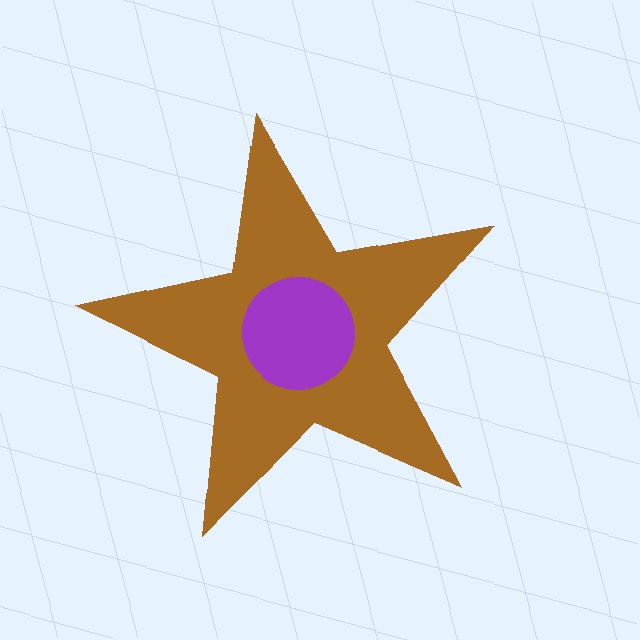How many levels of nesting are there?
2.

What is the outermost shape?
The brown star.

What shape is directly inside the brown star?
The purple circle.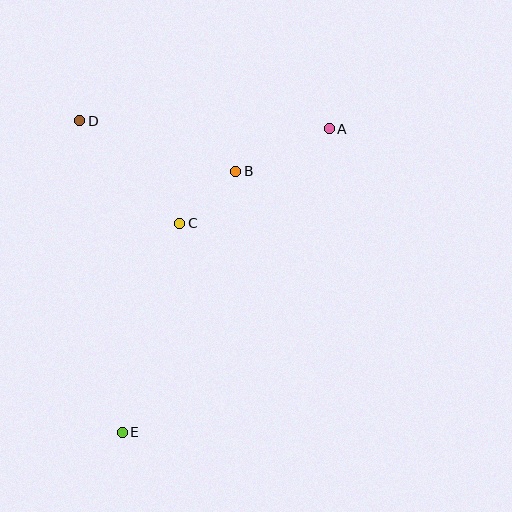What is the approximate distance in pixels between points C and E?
The distance between C and E is approximately 217 pixels.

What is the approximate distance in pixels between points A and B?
The distance between A and B is approximately 103 pixels.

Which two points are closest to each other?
Points B and C are closest to each other.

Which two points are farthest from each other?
Points A and E are farthest from each other.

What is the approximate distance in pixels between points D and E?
The distance between D and E is approximately 314 pixels.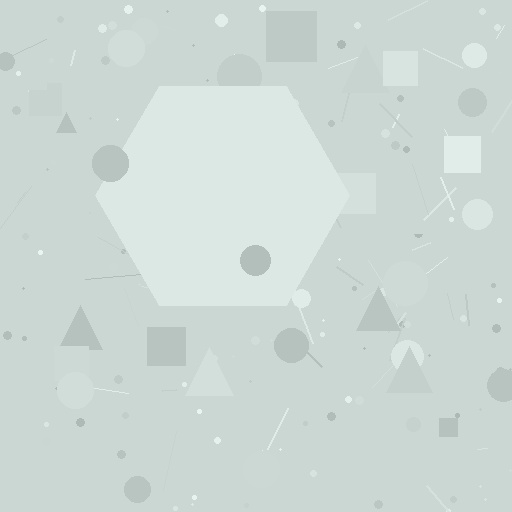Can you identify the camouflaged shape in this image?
The camouflaged shape is a hexagon.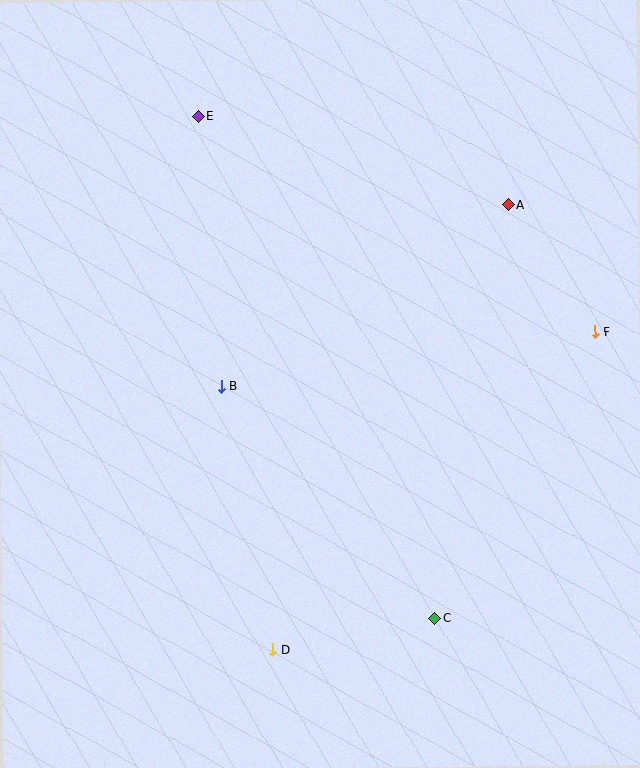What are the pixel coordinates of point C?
Point C is at (435, 618).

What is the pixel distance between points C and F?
The distance between C and F is 328 pixels.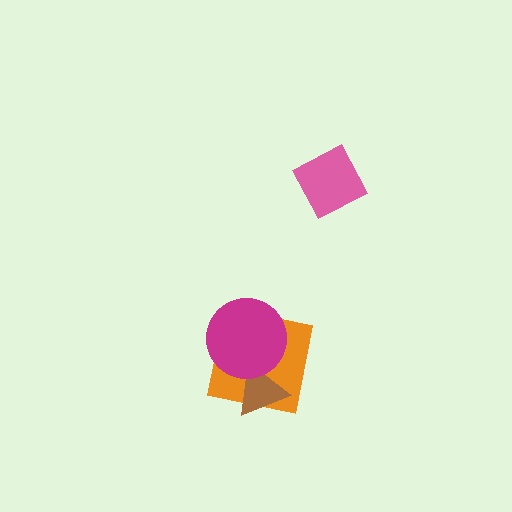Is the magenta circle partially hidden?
No, no other shape covers it.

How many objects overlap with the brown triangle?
2 objects overlap with the brown triangle.